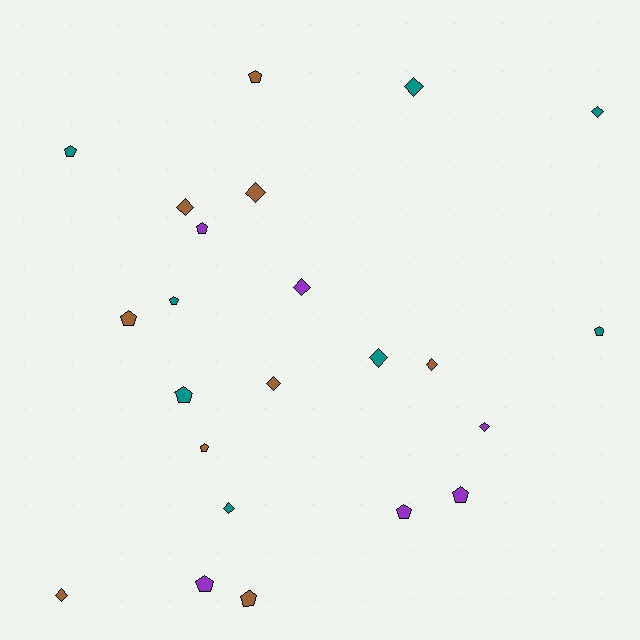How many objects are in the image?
There are 23 objects.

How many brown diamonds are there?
There are 5 brown diamonds.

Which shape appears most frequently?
Pentagon, with 12 objects.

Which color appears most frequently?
Brown, with 9 objects.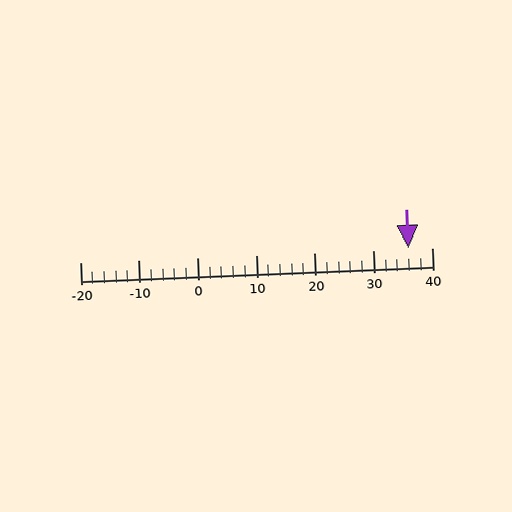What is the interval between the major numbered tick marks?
The major tick marks are spaced 10 units apart.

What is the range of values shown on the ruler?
The ruler shows values from -20 to 40.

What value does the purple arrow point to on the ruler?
The purple arrow points to approximately 36.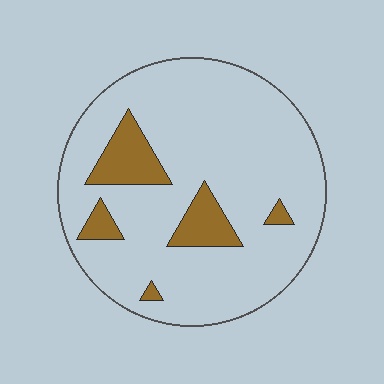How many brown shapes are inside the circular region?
5.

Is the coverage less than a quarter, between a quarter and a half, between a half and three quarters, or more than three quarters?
Less than a quarter.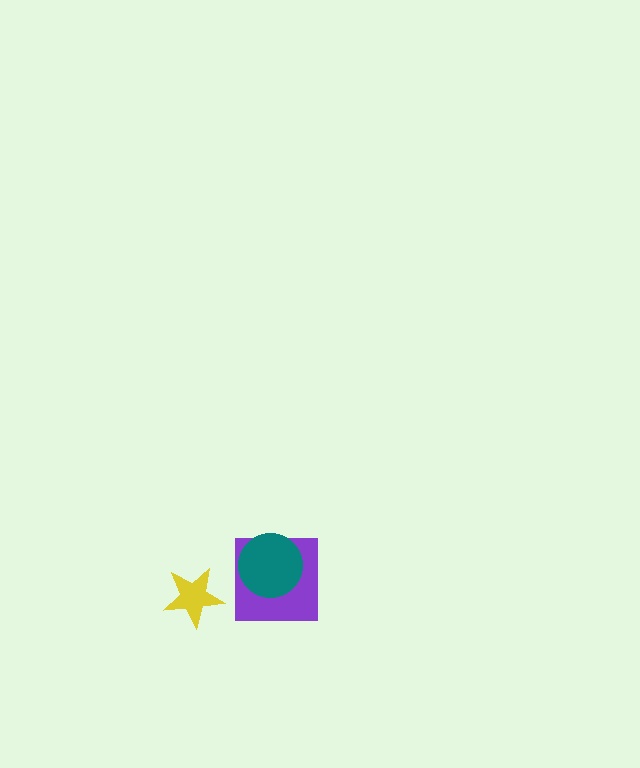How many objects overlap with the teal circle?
1 object overlaps with the teal circle.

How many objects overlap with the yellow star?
0 objects overlap with the yellow star.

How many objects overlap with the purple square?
1 object overlaps with the purple square.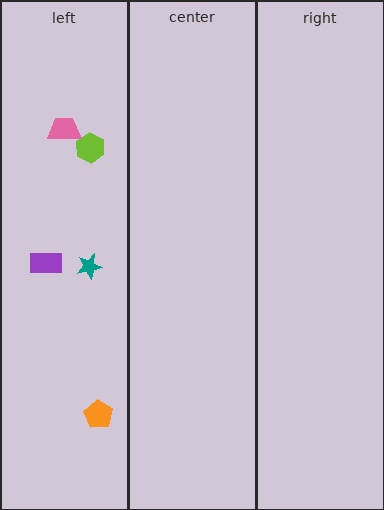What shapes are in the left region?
The lime hexagon, the purple rectangle, the teal star, the pink trapezoid, the orange pentagon.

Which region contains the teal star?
The left region.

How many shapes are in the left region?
5.